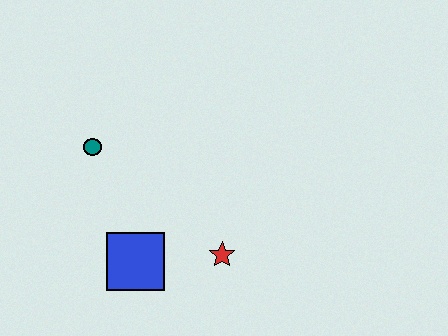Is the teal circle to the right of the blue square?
No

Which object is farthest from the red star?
The teal circle is farthest from the red star.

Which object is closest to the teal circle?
The blue square is closest to the teal circle.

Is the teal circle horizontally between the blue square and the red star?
No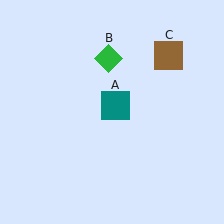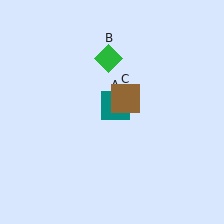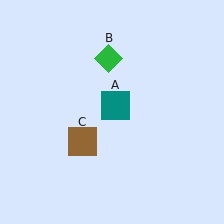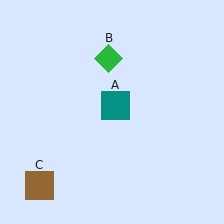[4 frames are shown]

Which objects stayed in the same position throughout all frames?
Teal square (object A) and green diamond (object B) remained stationary.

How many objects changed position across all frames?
1 object changed position: brown square (object C).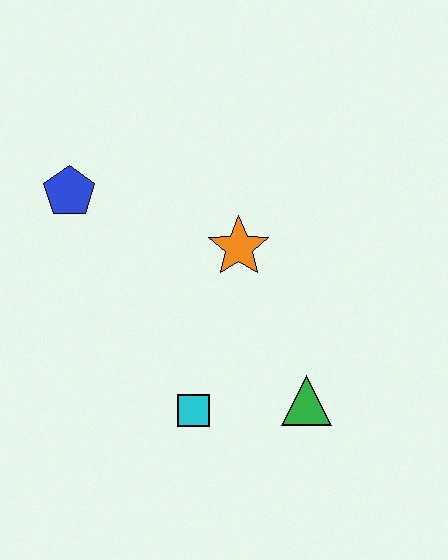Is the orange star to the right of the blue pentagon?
Yes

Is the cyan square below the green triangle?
Yes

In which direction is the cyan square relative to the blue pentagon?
The cyan square is below the blue pentagon.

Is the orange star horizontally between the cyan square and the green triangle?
Yes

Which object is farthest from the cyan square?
The blue pentagon is farthest from the cyan square.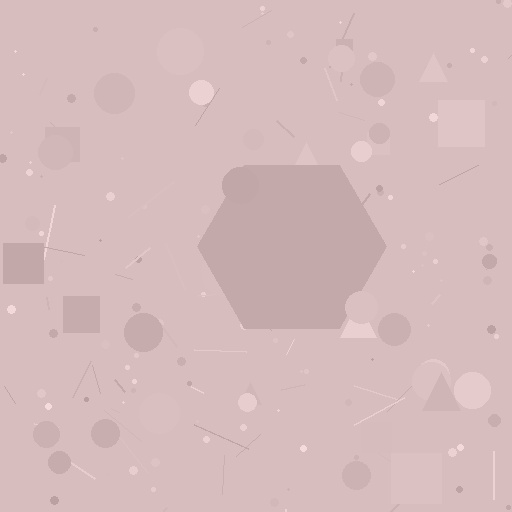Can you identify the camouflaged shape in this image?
The camouflaged shape is a hexagon.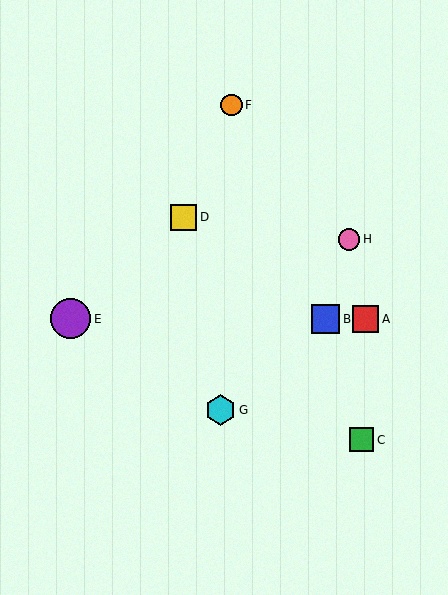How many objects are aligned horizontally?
3 objects (A, B, E) are aligned horizontally.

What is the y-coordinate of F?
Object F is at y≈105.